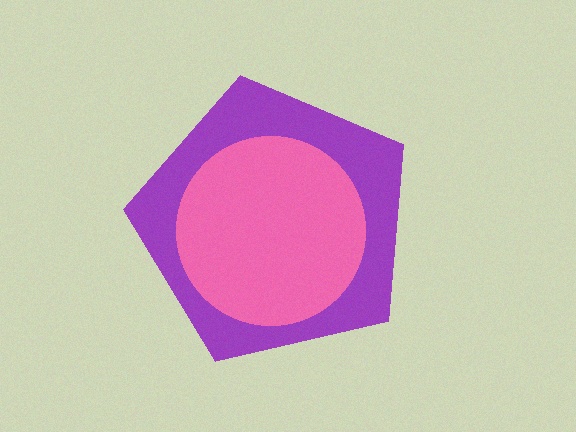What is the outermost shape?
The purple pentagon.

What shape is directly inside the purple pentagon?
The pink circle.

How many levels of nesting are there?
2.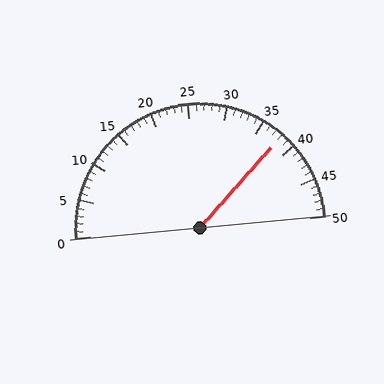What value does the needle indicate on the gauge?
The needle indicates approximately 38.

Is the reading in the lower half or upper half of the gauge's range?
The reading is in the upper half of the range (0 to 50).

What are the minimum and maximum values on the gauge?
The gauge ranges from 0 to 50.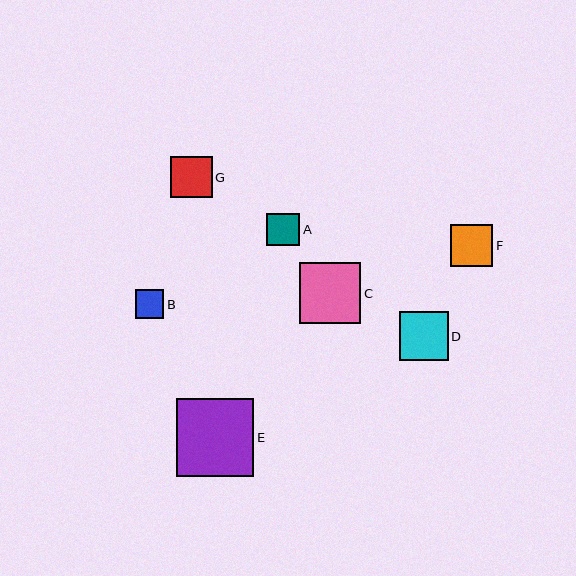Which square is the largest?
Square E is the largest with a size of approximately 77 pixels.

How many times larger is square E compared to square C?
Square E is approximately 1.3 times the size of square C.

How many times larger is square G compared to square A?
Square G is approximately 1.3 times the size of square A.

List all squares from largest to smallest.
From largest to smallest: E, C, D, F, G, A, B.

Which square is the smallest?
Square B is the smallest with a size of approximately 28 pixels.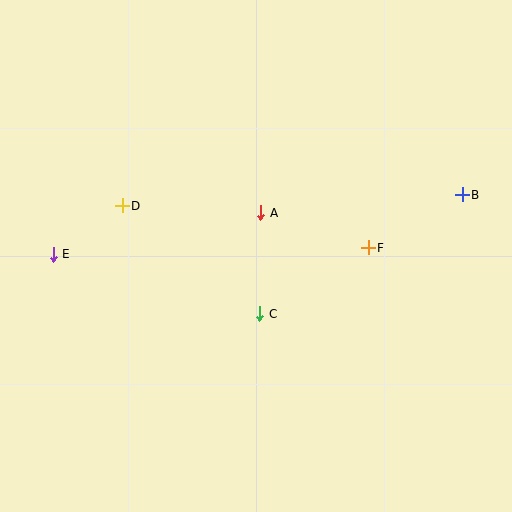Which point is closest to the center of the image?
Point A at (260, 213) is closest to the center.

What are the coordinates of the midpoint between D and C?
The midpoint between D and C is at (191, 260).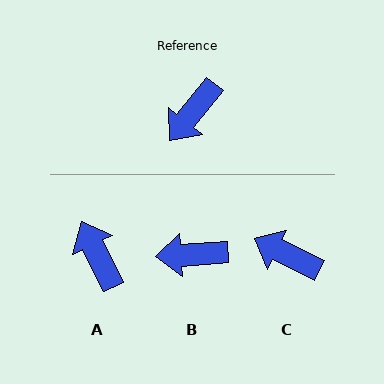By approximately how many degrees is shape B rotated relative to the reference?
Approximately 48 degrees clockwise.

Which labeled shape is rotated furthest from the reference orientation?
A, about 116 degrees away.